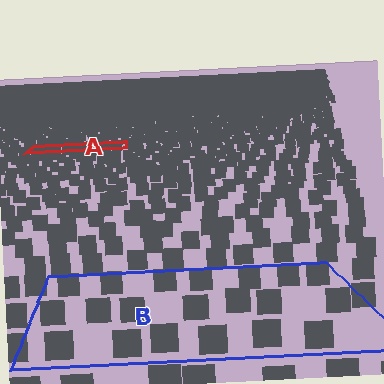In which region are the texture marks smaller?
The texture marks are smaller in region A, because it is farther away.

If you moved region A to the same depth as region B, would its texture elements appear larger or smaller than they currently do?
They would appear larger. At a closer depth, the same texture elements are projected at a bigger on-screen size.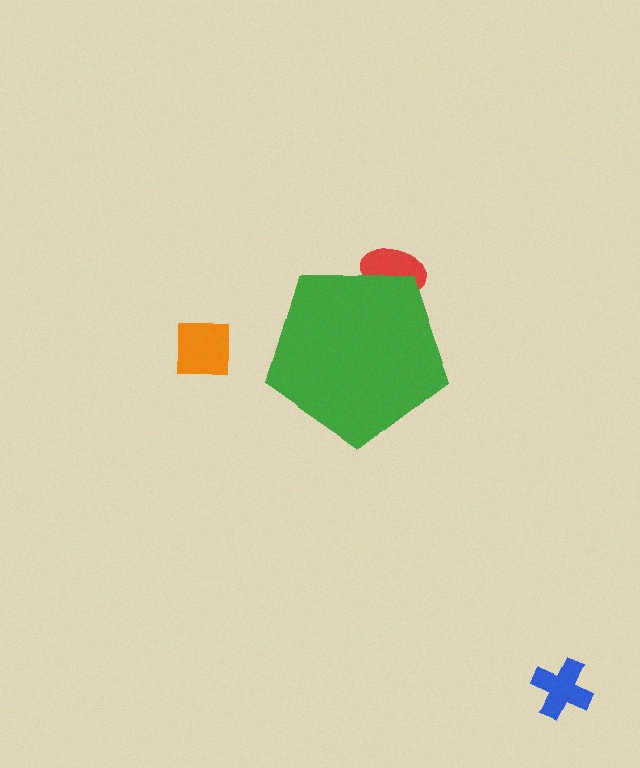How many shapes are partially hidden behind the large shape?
1 shape is partially hidden.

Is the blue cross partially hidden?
No, the blue cross is fully visible.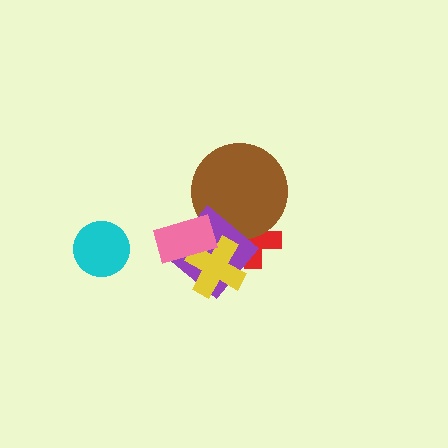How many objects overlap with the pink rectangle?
2 objects overlap with the pink rectangle.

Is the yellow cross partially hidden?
Yes, it is partially covered by another shape.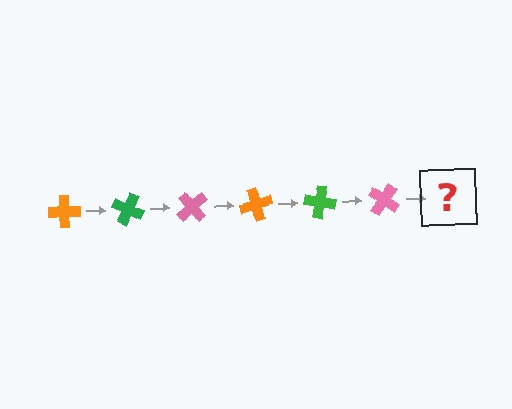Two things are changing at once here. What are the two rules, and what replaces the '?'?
The two rules are that it rotates 25 degrees each step and the color cycles through orange, green, and pink. The '?' should be an orange cross, rotated 150 degrees from the start.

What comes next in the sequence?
The next element should be an orange cross, rotated 150 degrees from the start.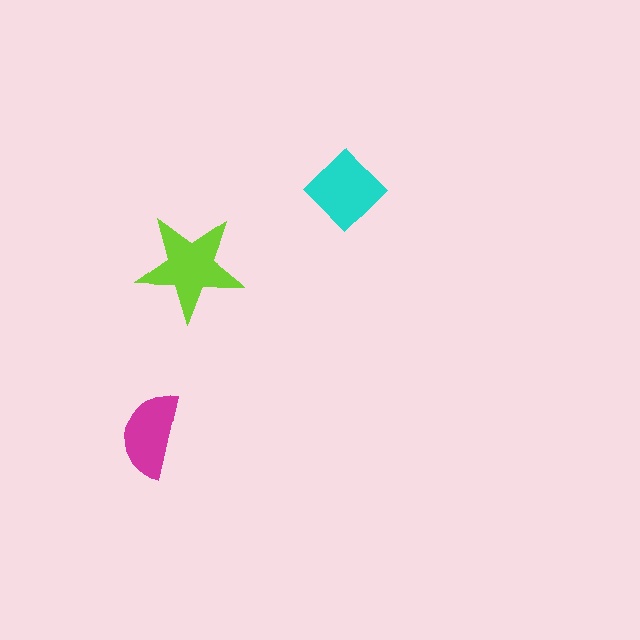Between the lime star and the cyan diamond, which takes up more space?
The lime star.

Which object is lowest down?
The magenta semicircle is bottommost.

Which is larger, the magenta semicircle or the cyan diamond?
The cyan diamond.